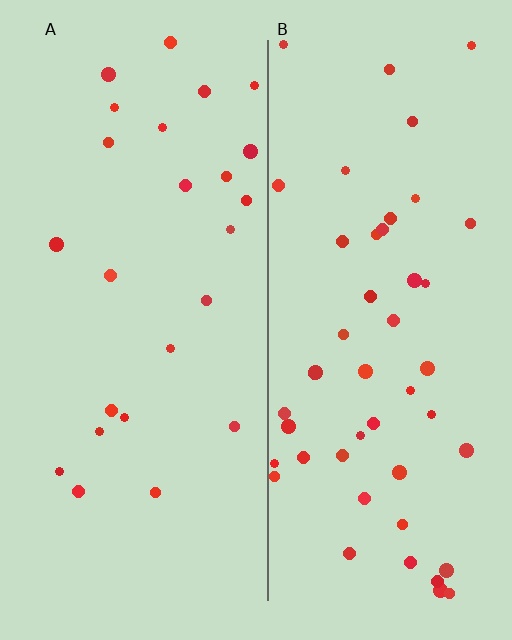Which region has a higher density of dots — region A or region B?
B (the right).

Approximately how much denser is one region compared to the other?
Approximately 2.0× — region B over region A.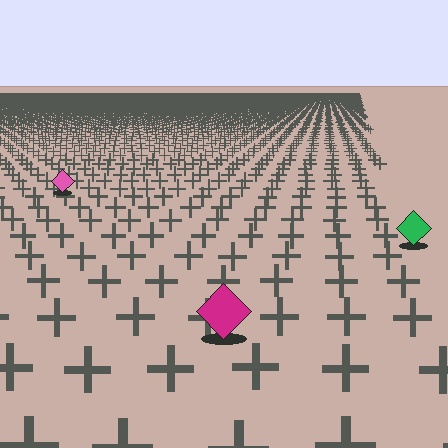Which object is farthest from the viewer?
The pink diamond is farthest from the viewer. It appears smaller and the ground texture around it is denser.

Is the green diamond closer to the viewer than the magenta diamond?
No. The magenta diamond is closer — you can tell from the texture gradient: the ground texture is coarser near it.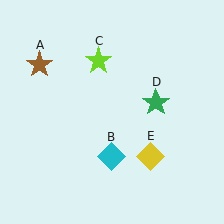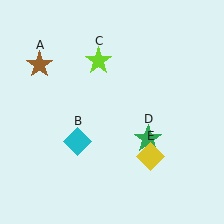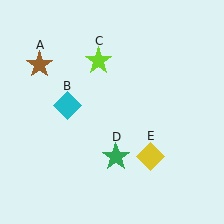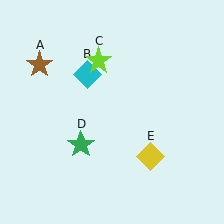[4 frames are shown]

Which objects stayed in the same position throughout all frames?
Brown star (object A) and lime star (object C) and yellow diamond (object E) remained stationary.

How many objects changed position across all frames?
2 objects changed position: cyan diamond (object B), green star (object D).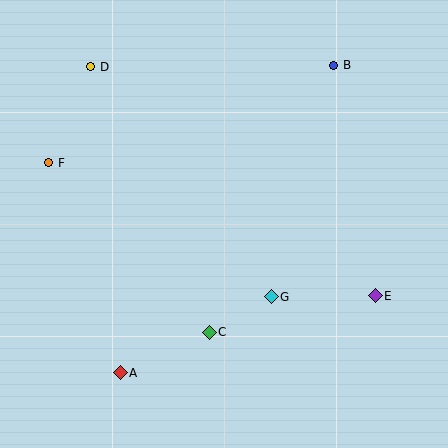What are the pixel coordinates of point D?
Point D is at (91, 67).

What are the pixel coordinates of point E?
Point E is at (375, 296).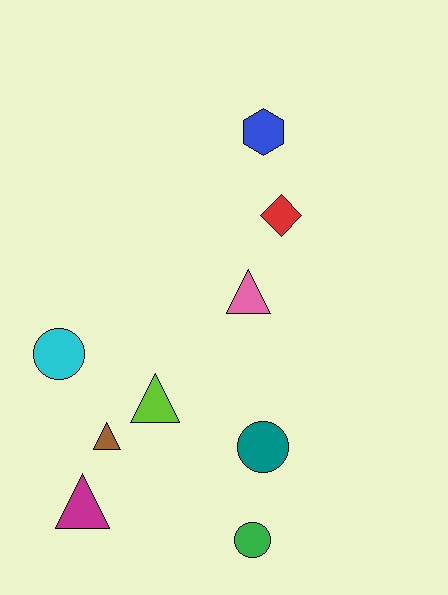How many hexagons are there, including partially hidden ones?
There is 1 hexagon.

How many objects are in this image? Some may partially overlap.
There are 9 objects.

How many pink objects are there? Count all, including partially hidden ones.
There is 1 pink object.